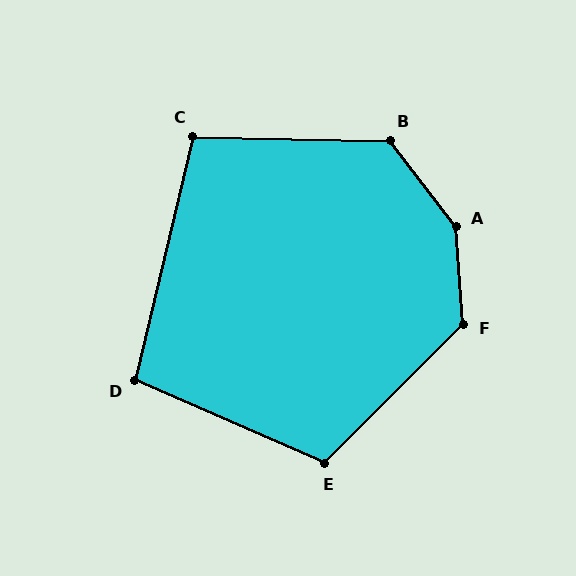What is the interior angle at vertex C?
Approximately 102 degrees (obtuse).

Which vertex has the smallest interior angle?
D, at approximately 100 degrees.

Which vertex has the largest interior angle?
A, at approximately 146 degrees.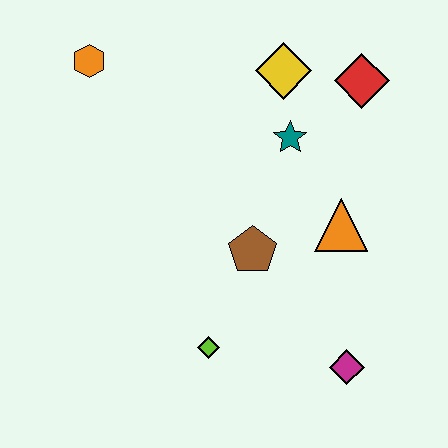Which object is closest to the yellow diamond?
The teal star is closest to the yellow diamond.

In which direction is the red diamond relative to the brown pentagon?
The red diamond is above the brown pentagon.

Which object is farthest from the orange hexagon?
The magenta diamond is farthest from the orange hexagon.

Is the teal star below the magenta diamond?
No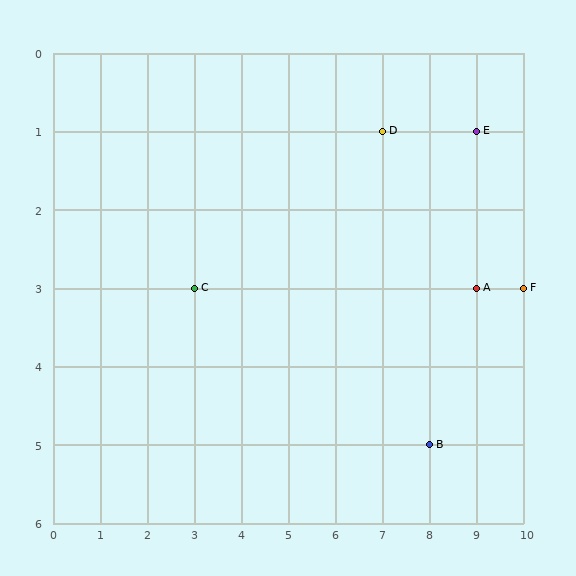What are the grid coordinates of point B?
Point B is at grid coordinates (8, 5).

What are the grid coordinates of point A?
Point A is at grid coordinates (9, 3).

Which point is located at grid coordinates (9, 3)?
Point A is at (9, 3).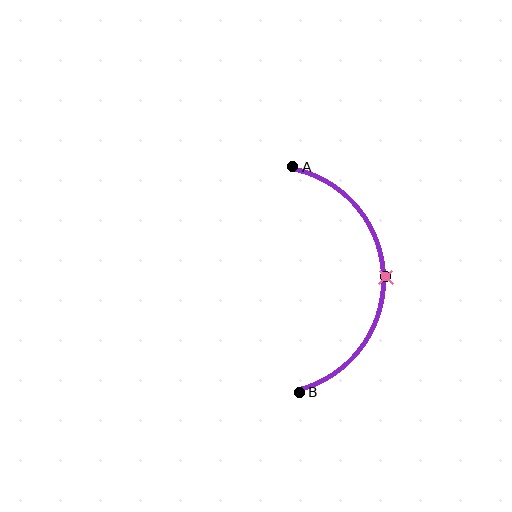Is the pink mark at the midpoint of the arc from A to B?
Yes. The pink mark lies on the arc at equal arc-length from both A and B — it is the arc midpoint.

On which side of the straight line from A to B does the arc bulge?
The arc bulges to the right of the straight line connecting A and B.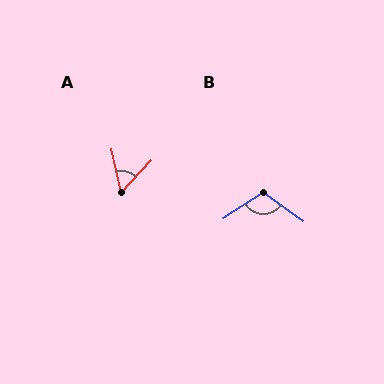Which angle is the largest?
B, at approximately 111 degrees.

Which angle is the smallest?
A, at approximately 55 degrees.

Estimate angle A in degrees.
Approximately 55 degrees.